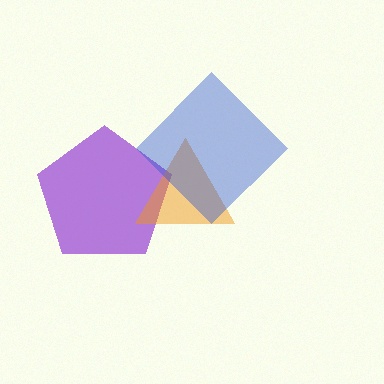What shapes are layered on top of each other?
The layered shapes are: a purple pentagon, an orange triangle, a blue diamond.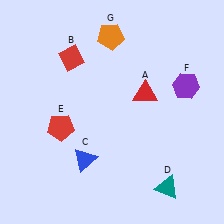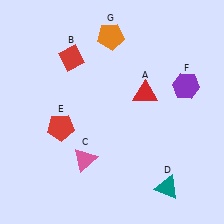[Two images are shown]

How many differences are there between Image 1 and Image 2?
There is 1 difference between the two images.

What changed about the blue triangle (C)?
In Image 1, C is blue. In Image 2, it changed to pink.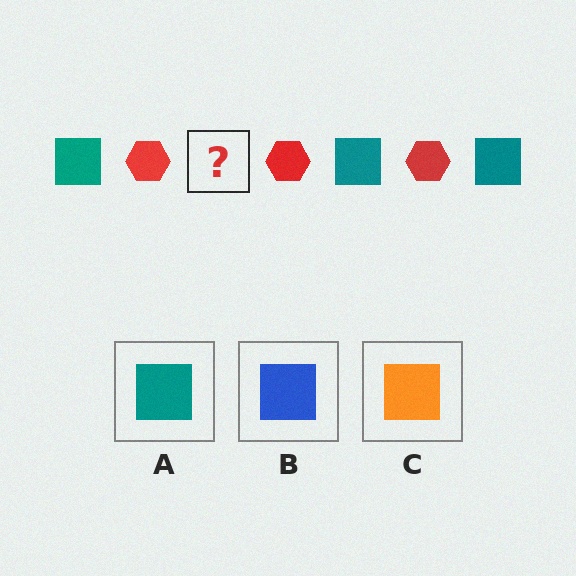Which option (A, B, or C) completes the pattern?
A.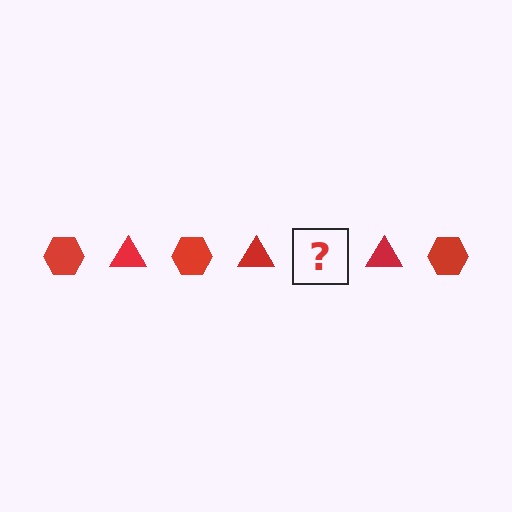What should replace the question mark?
The question mark should be replaced with a red hexagon.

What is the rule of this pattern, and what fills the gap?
The rule is that the pattern cycles through hexagon, triangle shapes in red. The gap should be filled with a red hexagon.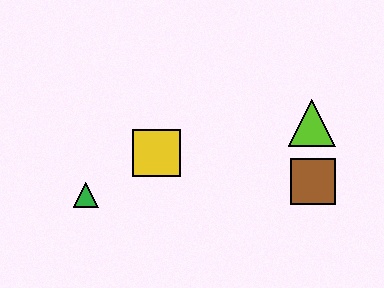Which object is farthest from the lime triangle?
The green triangle is farthest from the lime triangle.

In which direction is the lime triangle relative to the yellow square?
The lime triangle is to the right of the yellow square.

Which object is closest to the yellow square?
The green triangle is closest to the yellow square.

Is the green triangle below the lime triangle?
Yes